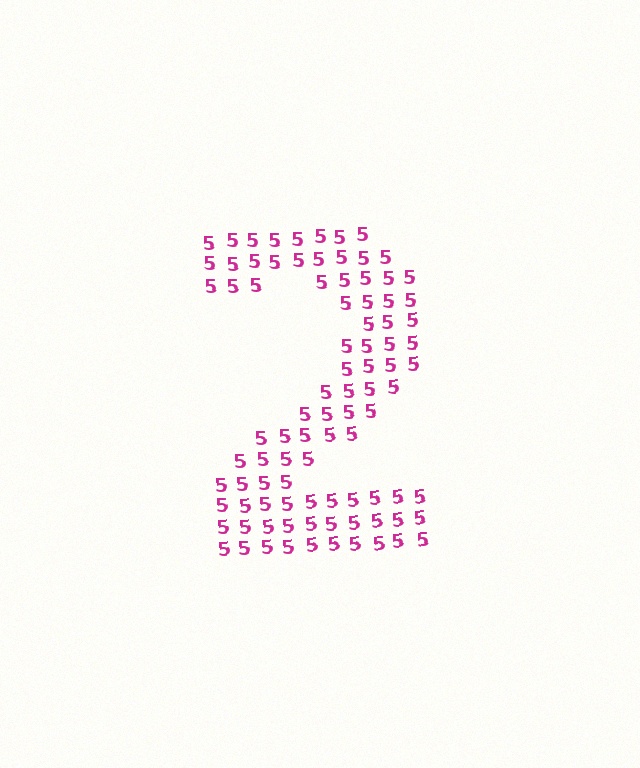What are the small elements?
The small elements are digit 5's.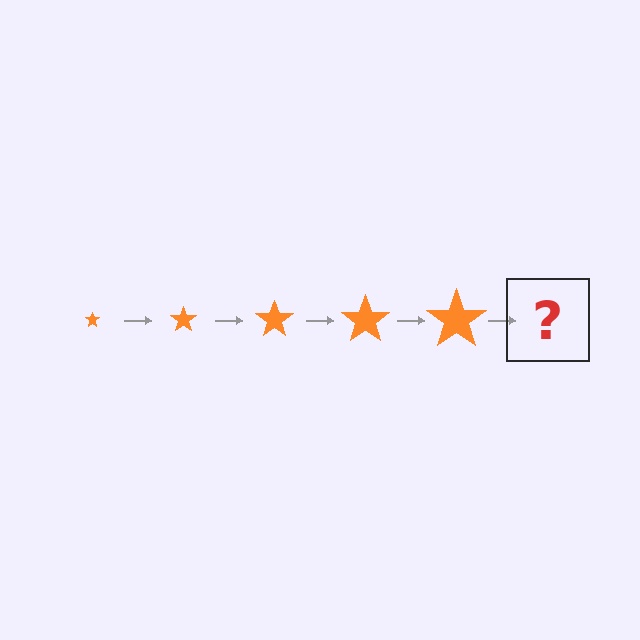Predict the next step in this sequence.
The next step is an orange star, larger than the previous one.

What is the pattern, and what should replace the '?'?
The pattern is that the star gets progressively larger each step. The '?' should be an orange star, larger than the previous one.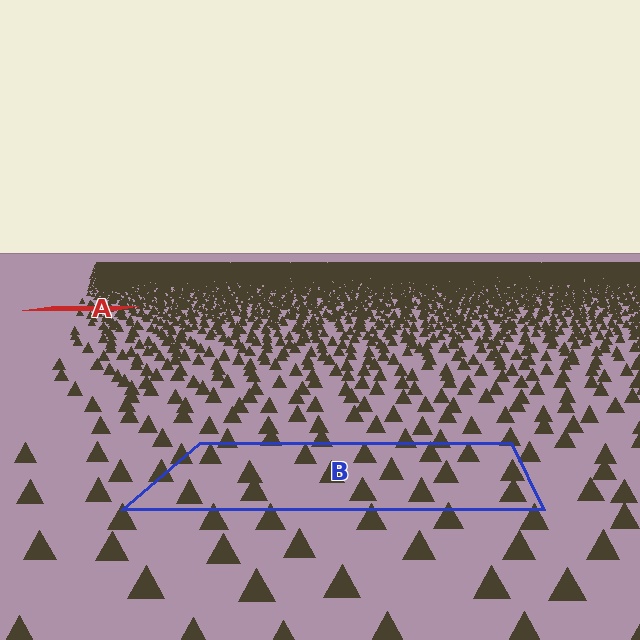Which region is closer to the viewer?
Region B is closer. The texture elements there are larger and more spread out.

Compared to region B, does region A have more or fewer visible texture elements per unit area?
Region A has more texture elements per unit area — they are packed more densely because it is farther away.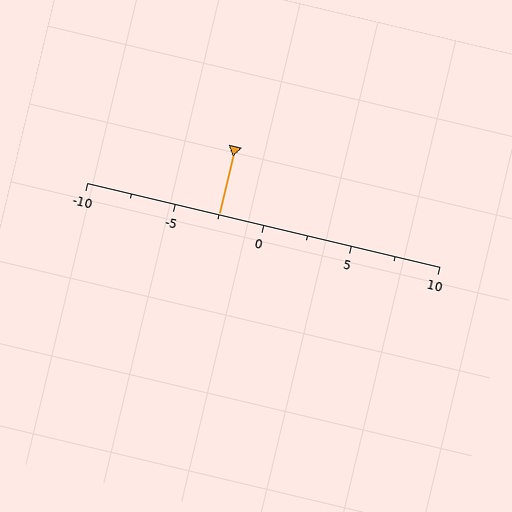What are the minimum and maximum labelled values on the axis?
The axis runs from -10 to 10.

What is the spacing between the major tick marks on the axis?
The major ticks are spaced 5 apart.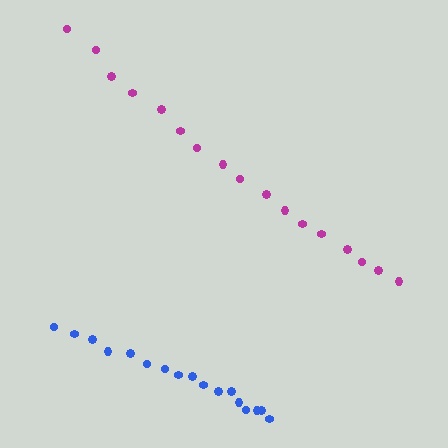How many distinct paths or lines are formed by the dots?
There are 2 distinct paths.